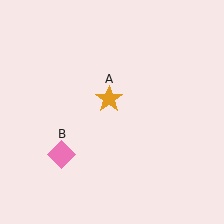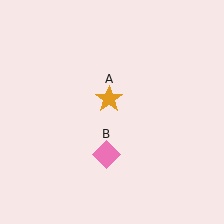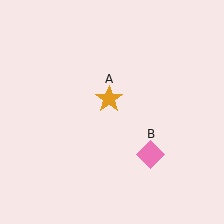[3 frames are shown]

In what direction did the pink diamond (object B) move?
The pink diamond (object B) moved right.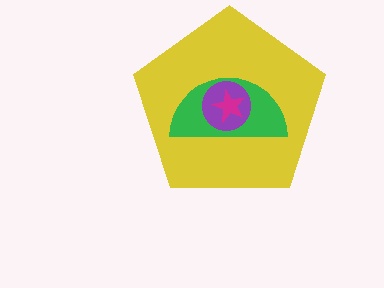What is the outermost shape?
The yellow pentagon.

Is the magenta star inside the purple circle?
Yes.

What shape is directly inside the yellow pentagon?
The green semicircle.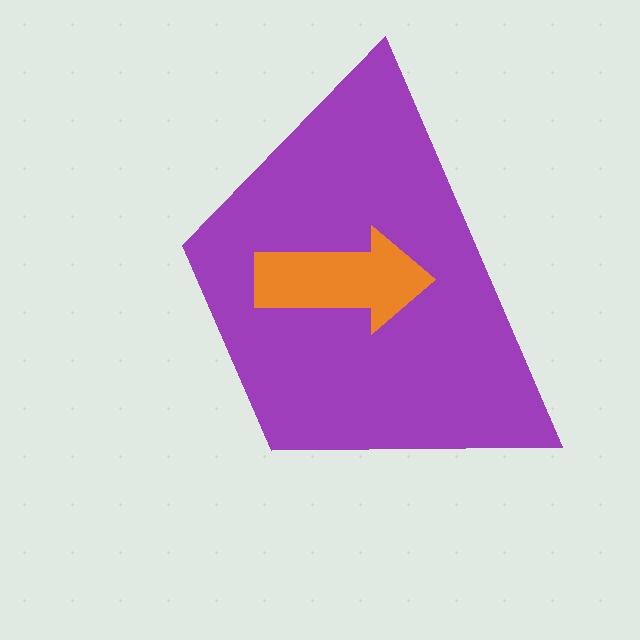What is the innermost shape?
The orange arrow.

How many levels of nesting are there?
2.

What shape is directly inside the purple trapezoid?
The orange arrow.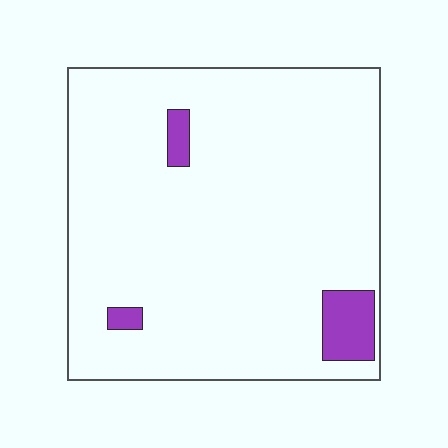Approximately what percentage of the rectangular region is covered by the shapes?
Approximately 5%.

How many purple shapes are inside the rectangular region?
3.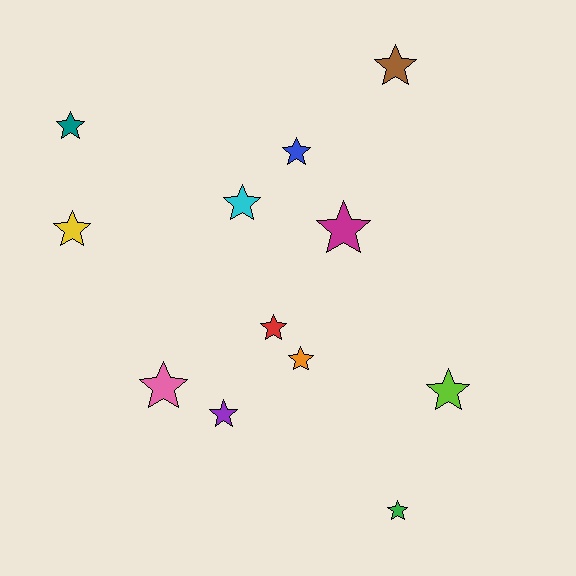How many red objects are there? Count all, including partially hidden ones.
There is 1 red object.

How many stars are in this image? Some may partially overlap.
There are 12 stars.